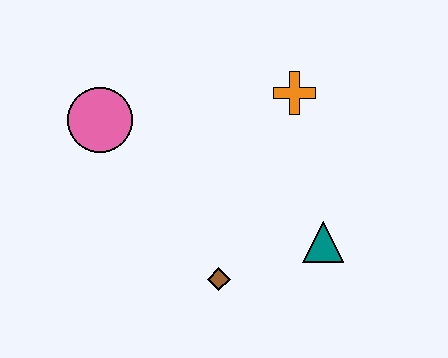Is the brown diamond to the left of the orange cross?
Yes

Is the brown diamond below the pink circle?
Yes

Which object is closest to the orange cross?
The teal triangle is closest to the orange cross.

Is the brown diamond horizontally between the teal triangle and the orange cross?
No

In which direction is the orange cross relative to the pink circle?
The orange cross is to the right of the pink circle.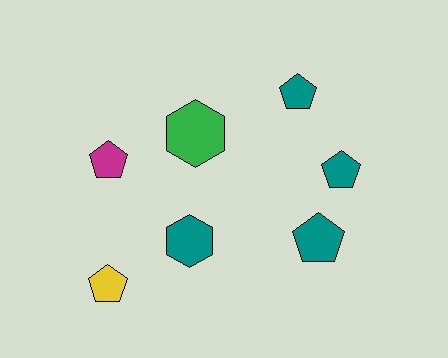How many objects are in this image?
There are 7 objects.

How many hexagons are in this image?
There are 2 hexagons.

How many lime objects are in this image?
There are no lime objects.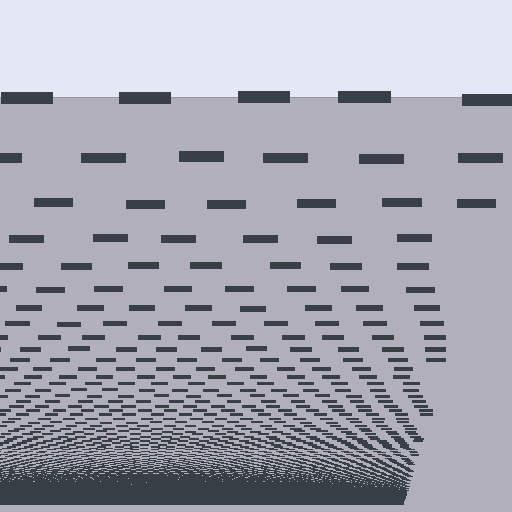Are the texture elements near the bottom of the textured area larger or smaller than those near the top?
Smaller. The gradient is inverted — elements near the bottom are smaller and denser.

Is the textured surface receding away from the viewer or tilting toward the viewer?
The surface appears to tilt toward the viewer. Texture elements get larger and sparser toward the top.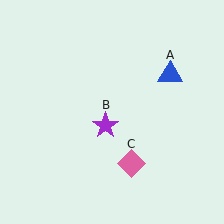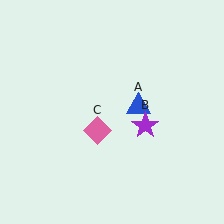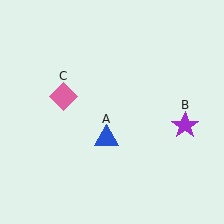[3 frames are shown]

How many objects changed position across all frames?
3 objects changed position: blue triangle (object A), purple star (object B), pink diamond (object C).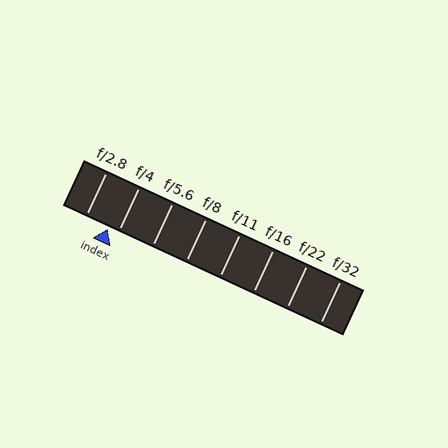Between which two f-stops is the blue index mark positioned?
The index mark is between f/2.8 and f/4.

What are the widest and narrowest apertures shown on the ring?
The widest aperture shown is f/2.8 and the narrowest is f/32.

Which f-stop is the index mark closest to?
The index mark is closest to f/4.